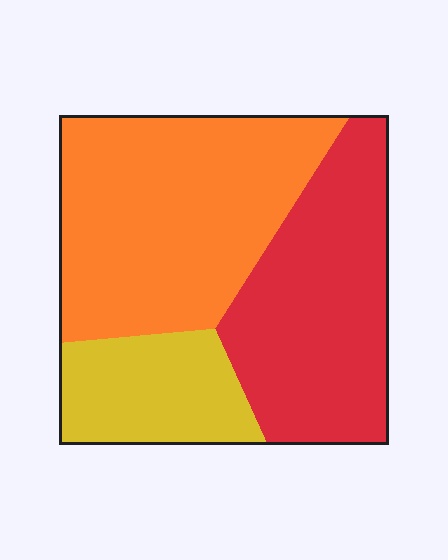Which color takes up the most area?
Orange, at roughly 45%.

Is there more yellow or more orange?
Orange.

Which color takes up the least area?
Yellow, at roughly 20%.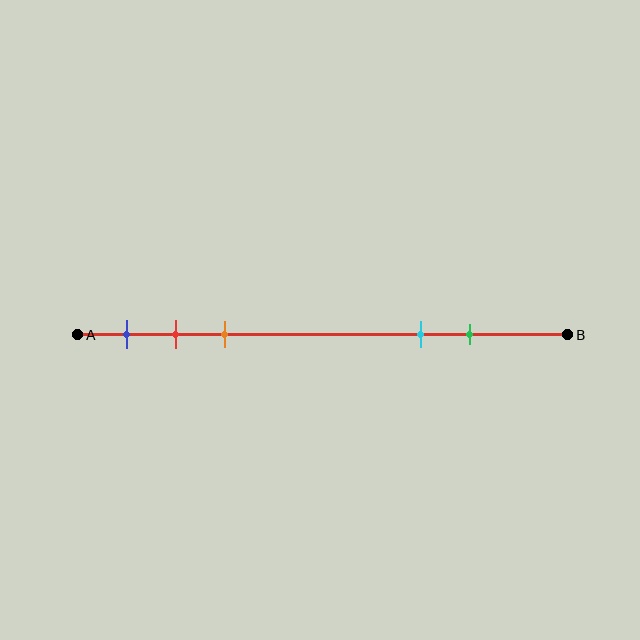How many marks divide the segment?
There are 5 marks dividing the segment.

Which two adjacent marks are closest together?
The red and orange marks are the closest adjacent pair.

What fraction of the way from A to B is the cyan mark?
The cyan mark is approximately 70% (0.7) of the way from A to B.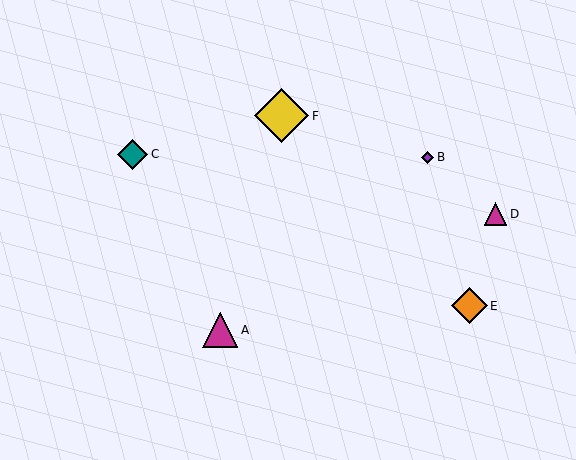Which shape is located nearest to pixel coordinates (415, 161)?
The purple diamond (labeled B) at (427, 157) is nearest to that location.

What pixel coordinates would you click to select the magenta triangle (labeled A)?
Click at (220, 330) to select the magenta triangle A.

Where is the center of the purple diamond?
The center of the purple diamond is at (427, 157).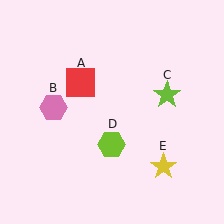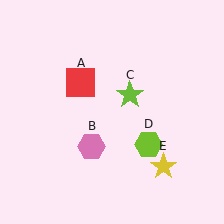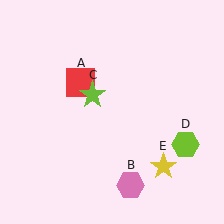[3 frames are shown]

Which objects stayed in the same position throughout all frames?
Red square (object A) and yellow star (object E) remained stationary.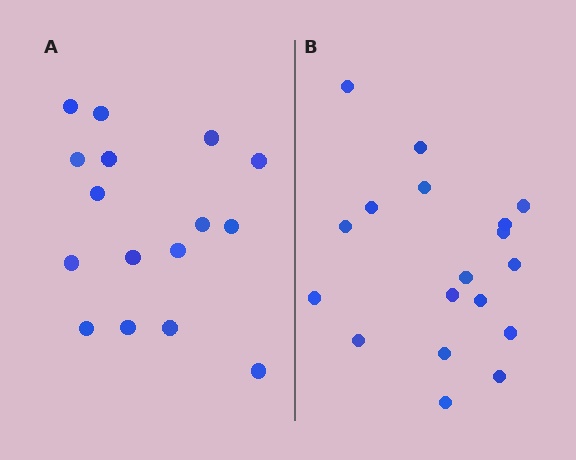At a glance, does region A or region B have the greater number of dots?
Region B (the right region) has more dots.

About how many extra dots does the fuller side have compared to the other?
Region B has just a few more — roughly 2 or 3 more dots than region A.